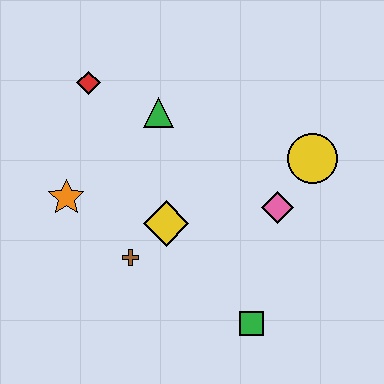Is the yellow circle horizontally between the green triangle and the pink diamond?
No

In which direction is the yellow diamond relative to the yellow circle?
The yellow diamond is to the left of the yellow circle.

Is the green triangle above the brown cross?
Yes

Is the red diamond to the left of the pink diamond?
Yes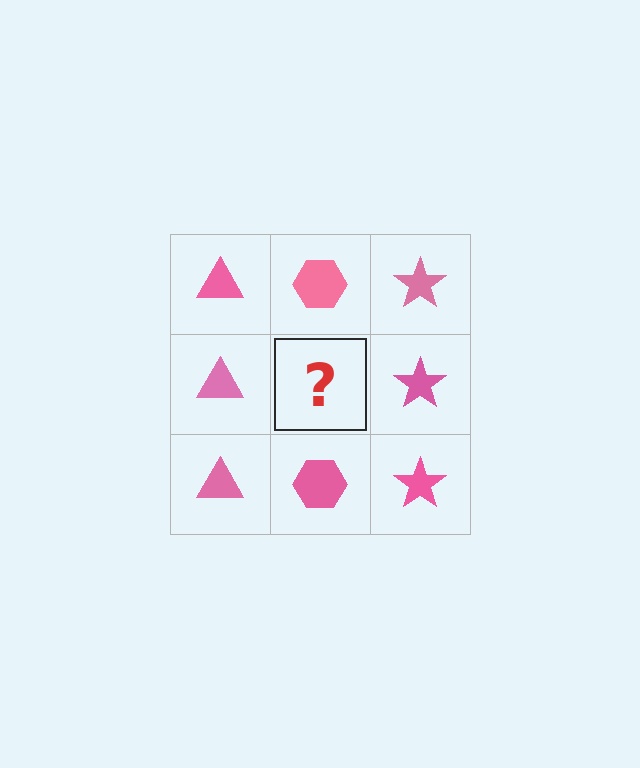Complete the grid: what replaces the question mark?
The question mark should be replaced with a pink hexagon.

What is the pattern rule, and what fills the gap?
The rule is that each column has a consistent shape. The gap should be filled with a pink hexagon.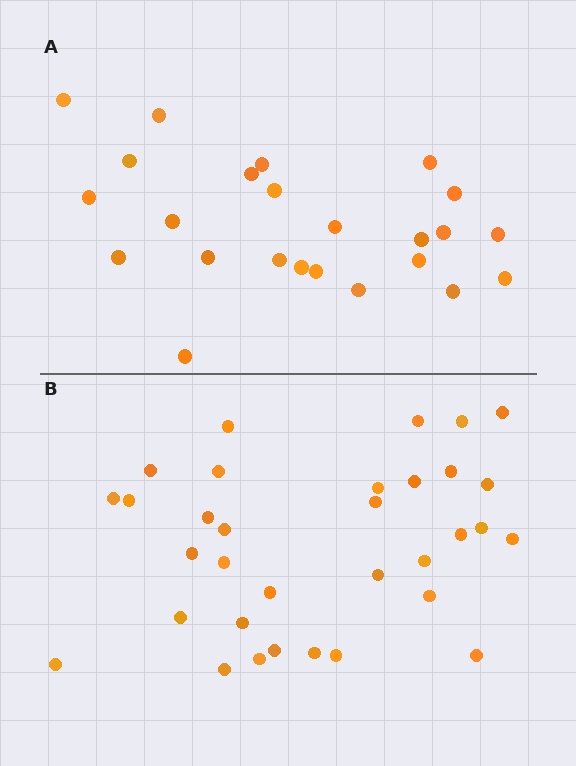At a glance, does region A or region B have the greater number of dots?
Region B (the bottom region) has more dots.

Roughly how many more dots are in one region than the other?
Region B has roughly 8 or so more dots than region A.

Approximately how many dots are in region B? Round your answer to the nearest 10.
About 30 dots. (The exact count is 33, which rounds to 30.)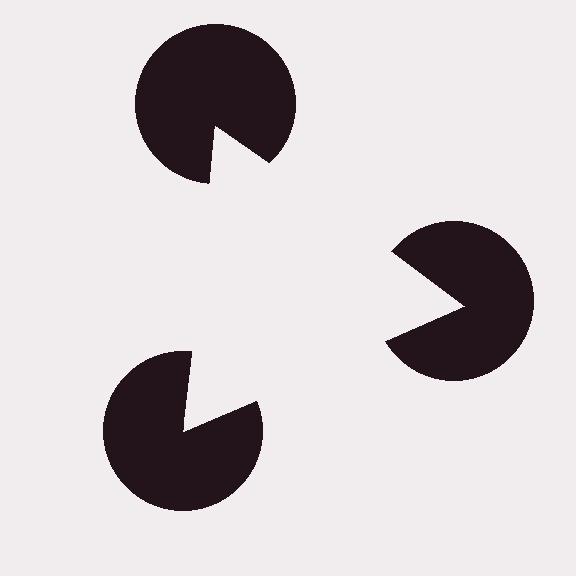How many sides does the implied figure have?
3 sides.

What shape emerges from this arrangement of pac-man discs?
An illusory triangle — its edges are inferred from the aligned wedge cuts in the pac-man discs, not physically drawn.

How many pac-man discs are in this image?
There are 3 — one at each vertex of the illusory triangle.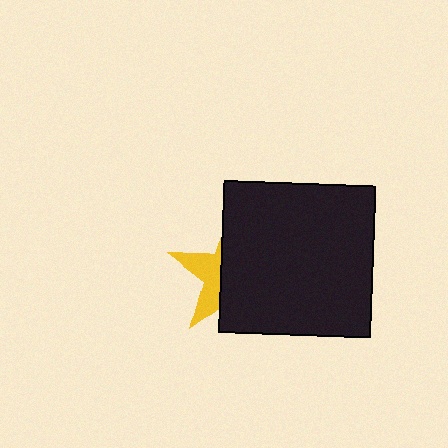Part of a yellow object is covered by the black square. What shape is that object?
It is a star.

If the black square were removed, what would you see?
You would see the complete yellow star.